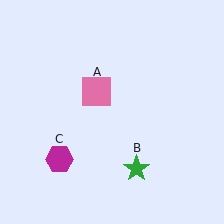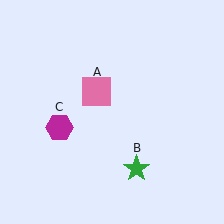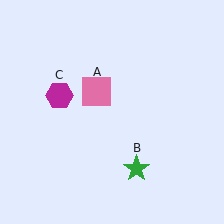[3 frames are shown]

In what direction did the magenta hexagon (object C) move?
The magenta hexagon (object C) moved up.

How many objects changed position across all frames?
1 object changed position: magenta hexagon (object C).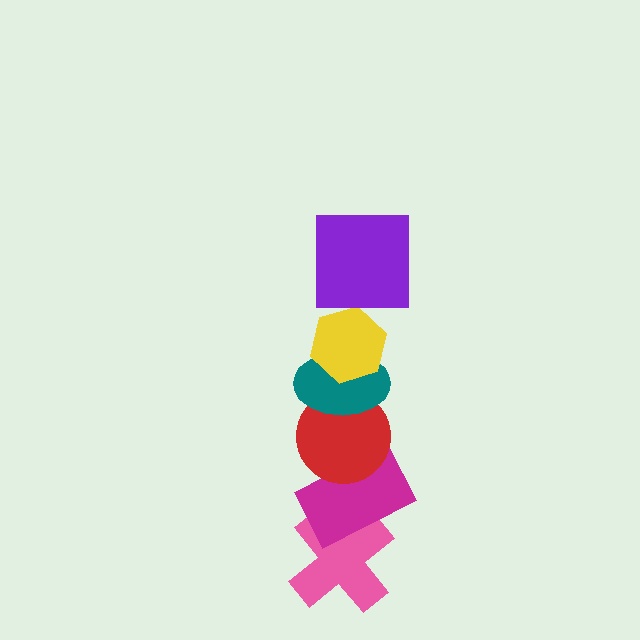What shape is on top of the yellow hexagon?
The purple square is on top of the yellow hexagon.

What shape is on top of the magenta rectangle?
The red circle is on top of the magenta rectangle.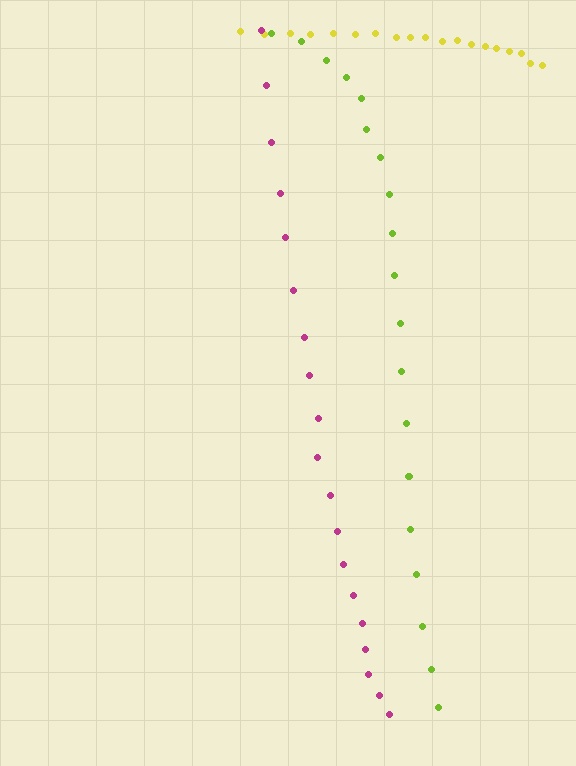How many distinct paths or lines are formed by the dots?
There are 3 distinct paths.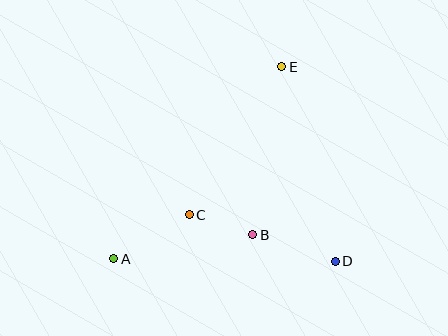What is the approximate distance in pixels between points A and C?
The distance between A and C is approximately 87 pixels.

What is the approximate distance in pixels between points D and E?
The distance between D and E is approximately 201 pixels.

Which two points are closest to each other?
Points B and C are closest to each other.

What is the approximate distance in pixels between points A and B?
The distance between A and B is approximately 141 pixels.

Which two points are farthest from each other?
Points A and E are farthest from each other.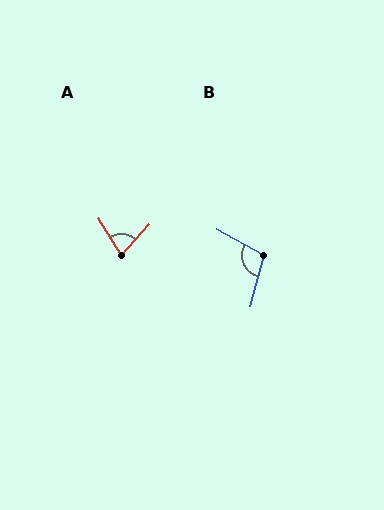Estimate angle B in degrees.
Approximately 104 degrees.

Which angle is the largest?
B, at approximately 104 degrees.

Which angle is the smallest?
A, at approximately 75 degrees.